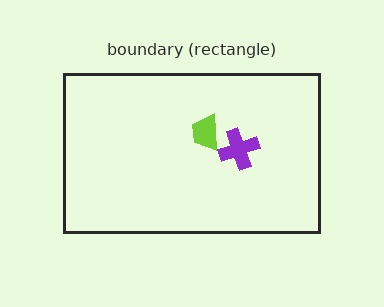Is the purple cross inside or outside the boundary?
Inside.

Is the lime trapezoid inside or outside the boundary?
Inside.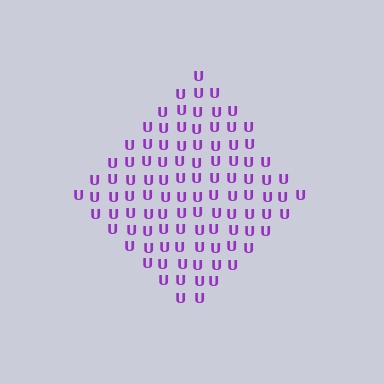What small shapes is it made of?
It is made of small letter U's.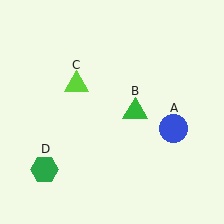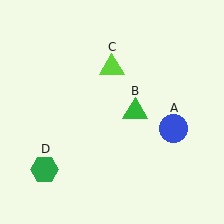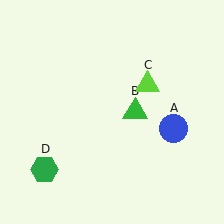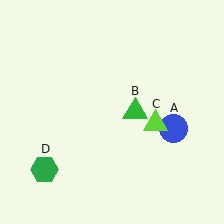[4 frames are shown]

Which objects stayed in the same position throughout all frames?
Blue circle (object A) and green triangle (object B) and green hexagon (object D) remained stationary.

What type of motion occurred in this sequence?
The lime triangle (object C) rotated clockwise around the center of the scene.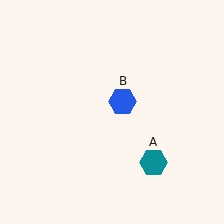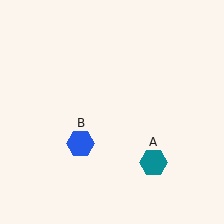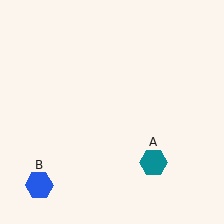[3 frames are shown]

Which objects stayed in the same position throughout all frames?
Teal hexagon (object A) remained stationary.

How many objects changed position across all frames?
1 object changed position: blue hexagon (object B).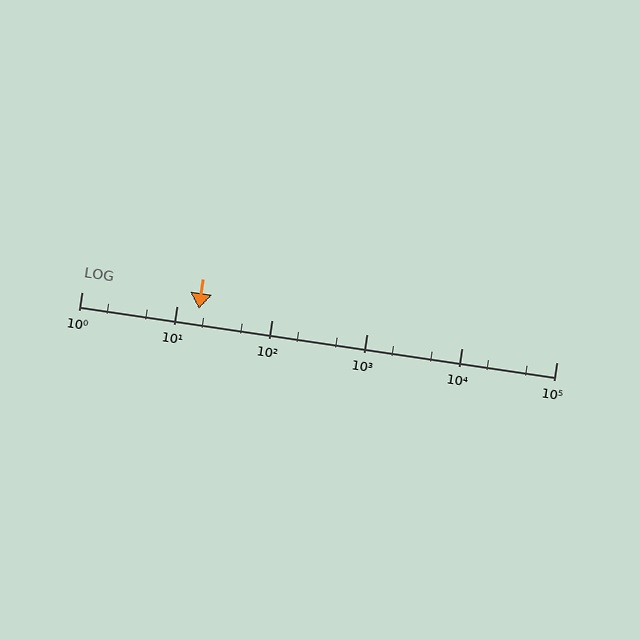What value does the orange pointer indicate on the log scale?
The pointer indicates approximately 17.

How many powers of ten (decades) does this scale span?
The scale spans 5 decades, from 1 to 100000.